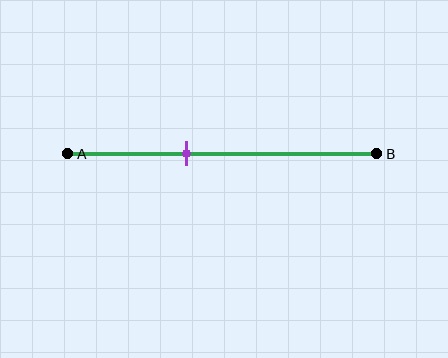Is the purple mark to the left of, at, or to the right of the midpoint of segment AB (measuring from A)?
The purple mark is to the left of the midpoint of segment AB.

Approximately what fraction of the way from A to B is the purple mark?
The purple mark is approximately 40% of the way from A to B.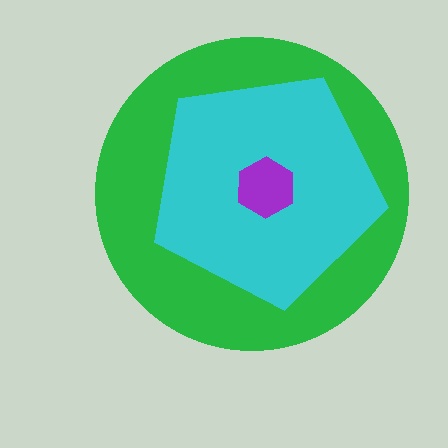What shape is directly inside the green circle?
The cyan pentagon.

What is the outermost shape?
The green circle.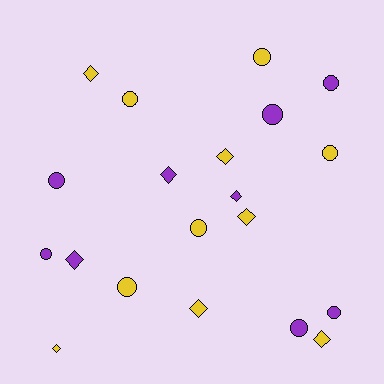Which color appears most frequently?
Yellow, with 11 objects.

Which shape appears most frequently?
Circle, with 11 objects.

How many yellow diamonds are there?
There are 6 yellow diamonds.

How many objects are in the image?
There are 20 objects.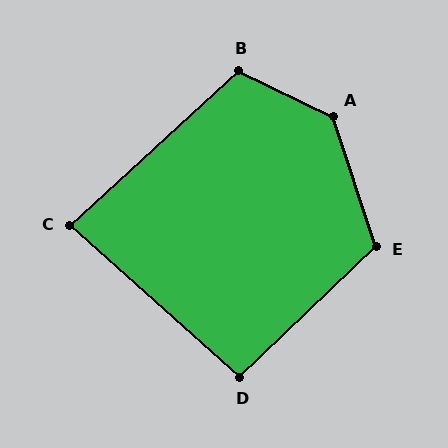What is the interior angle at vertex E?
Approximately 116 degrees (obtuse).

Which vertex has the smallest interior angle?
C, at approximately 84 degrees.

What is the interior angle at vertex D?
Approximately 94 degrees (approximately right).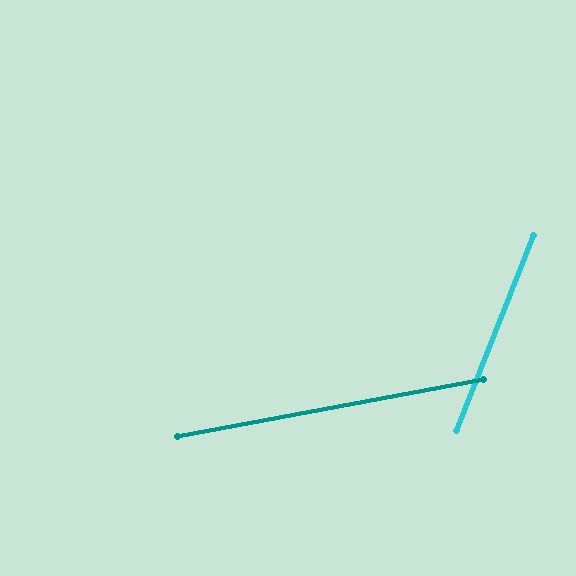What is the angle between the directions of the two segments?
Approximately 58 degrees.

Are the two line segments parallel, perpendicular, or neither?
Neither parallel nor perpendicular — they differ by about 58°.